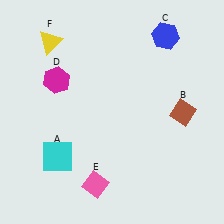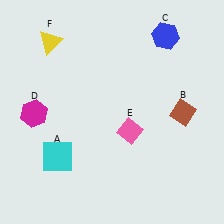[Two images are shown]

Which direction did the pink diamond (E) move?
The pink diamond (E) moved up.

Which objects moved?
The objects that moved are: the magenta hexagon (D), the pink diamond (E).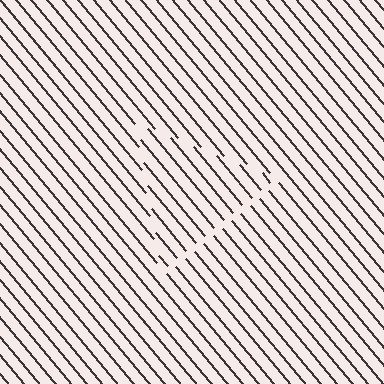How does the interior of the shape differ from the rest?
The interior of the shape contains the same grating, shifted by half a period — the contour is defined by the phase discontinuity where line-ends from the inner and outer gratings abut.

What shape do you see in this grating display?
An illusory triangle. The interior of the shape contains the same grating, shifted by half a period — the contour is defined by the phase discontinuity where line-ends from the inner and outer gratings abut.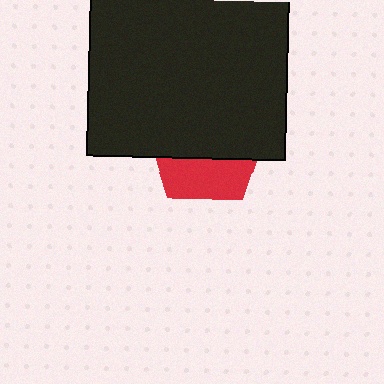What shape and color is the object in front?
The object in front is a black square.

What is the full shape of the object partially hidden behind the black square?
The partially hidden object is a red pentagon.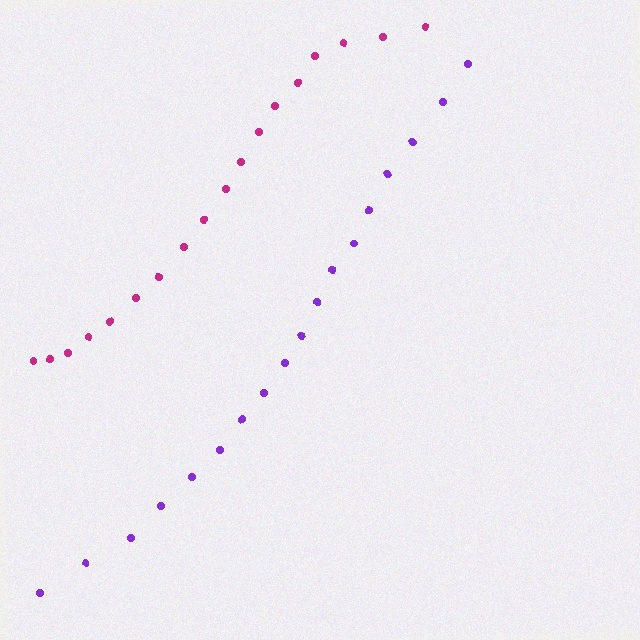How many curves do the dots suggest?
There are 2 distinct paths.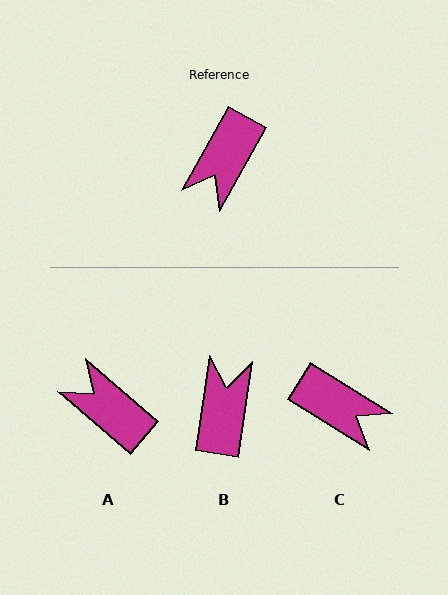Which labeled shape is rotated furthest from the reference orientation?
B, about 160 degrees away.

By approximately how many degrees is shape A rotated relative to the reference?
Approximately 102 degrees clockwise.